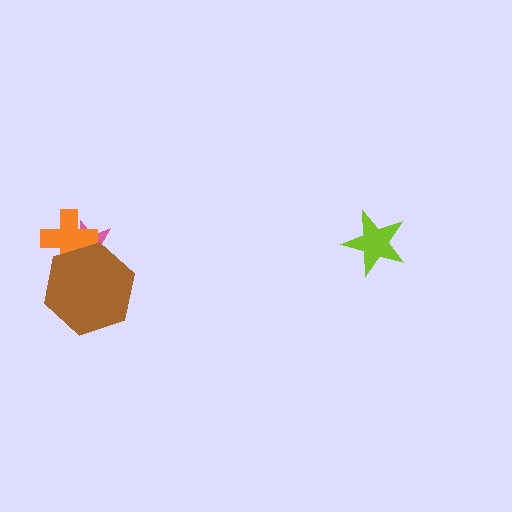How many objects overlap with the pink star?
2 objects overlap with the pink star.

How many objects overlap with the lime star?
0 objects overlap with the lime star.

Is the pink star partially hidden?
Yes, it is partially covered by another shape.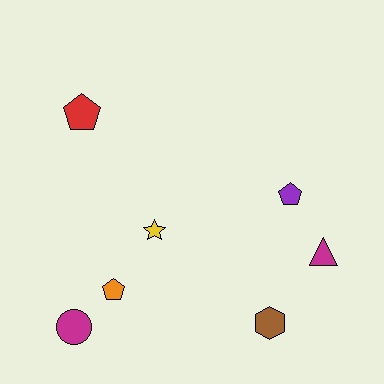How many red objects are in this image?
There is 1 red object.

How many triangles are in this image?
There is 1 triangle.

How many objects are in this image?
There are 7 objects.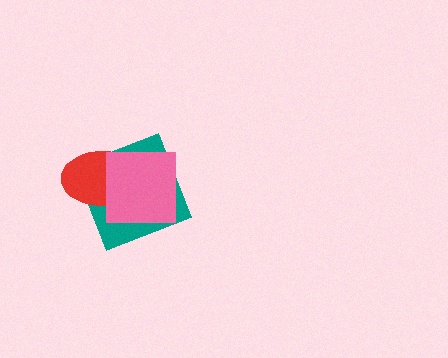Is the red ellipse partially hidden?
Yes, it is partially covered by another shape.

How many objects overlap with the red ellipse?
2 objects overlap with the red ellipse.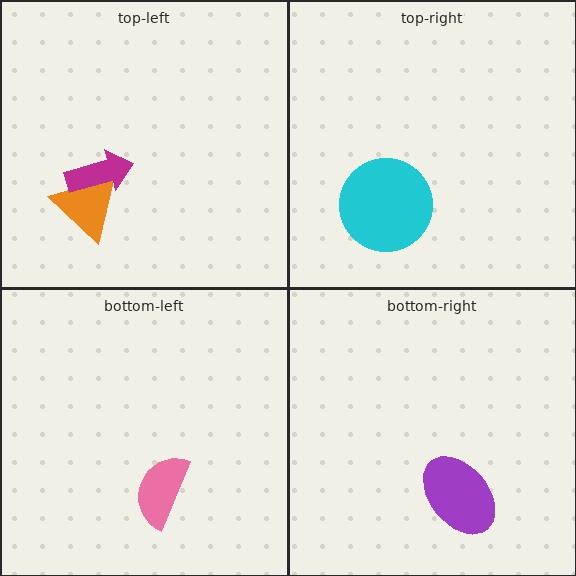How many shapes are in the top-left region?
2.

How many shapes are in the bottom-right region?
1.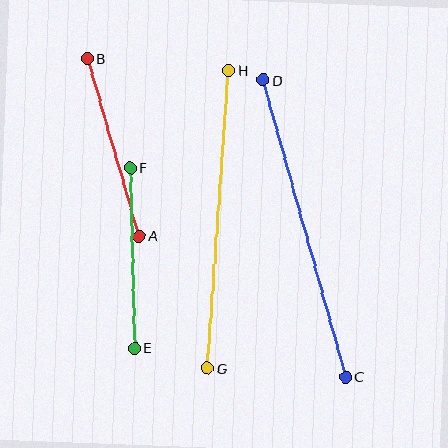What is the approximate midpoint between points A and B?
The midpoint is at approximately (113, 147) pixels.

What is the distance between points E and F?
The distance is approximately 180 pixels.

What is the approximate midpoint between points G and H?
The midpoint is at approximately (218, 219) pixels.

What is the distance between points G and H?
The distance is approximately 299 pixels.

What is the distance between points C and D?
The distance is approximately 308 pixels.